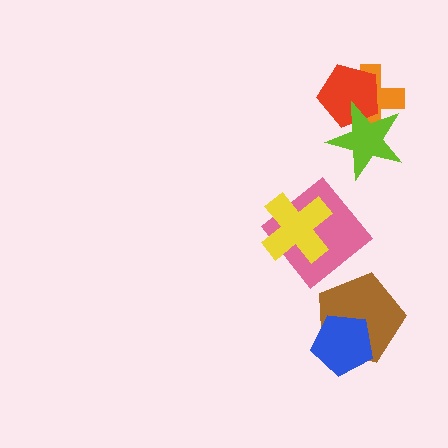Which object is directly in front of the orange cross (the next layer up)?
The red pentagon is directly in front of the orange cross.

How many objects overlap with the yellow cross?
1 object overlaps with the yellow cross.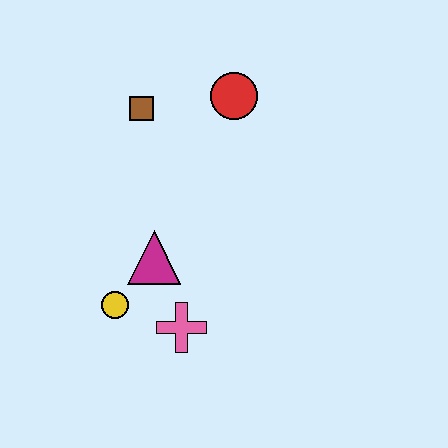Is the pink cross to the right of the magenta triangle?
Yes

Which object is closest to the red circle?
The brown square is closest to the red circle.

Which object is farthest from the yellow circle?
The red circle is farthest from the yellow circle.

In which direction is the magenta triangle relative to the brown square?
The magenta triangle is below the brown square.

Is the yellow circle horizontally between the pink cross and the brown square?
No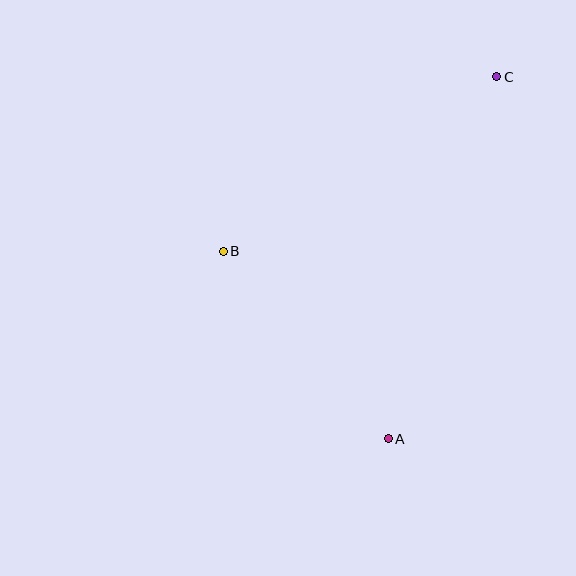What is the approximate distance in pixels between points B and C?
The distance between B and C is approximately 324 pixels.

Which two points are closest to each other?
Points A and B are closest to each other.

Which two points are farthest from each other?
Points A and C are farthest from each other.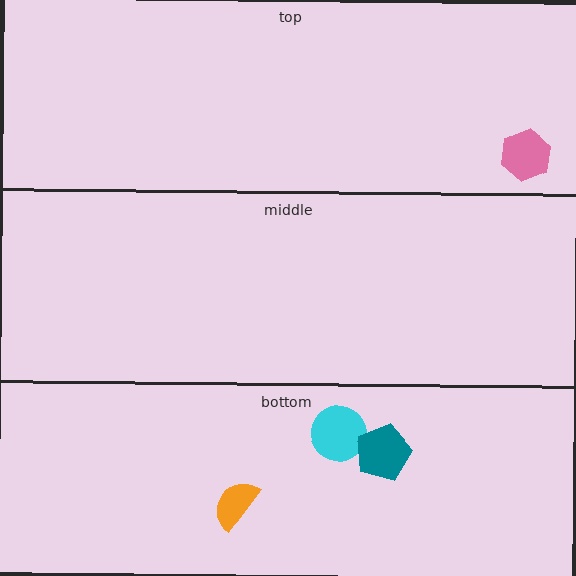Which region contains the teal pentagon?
The bottom region.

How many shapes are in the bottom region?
3.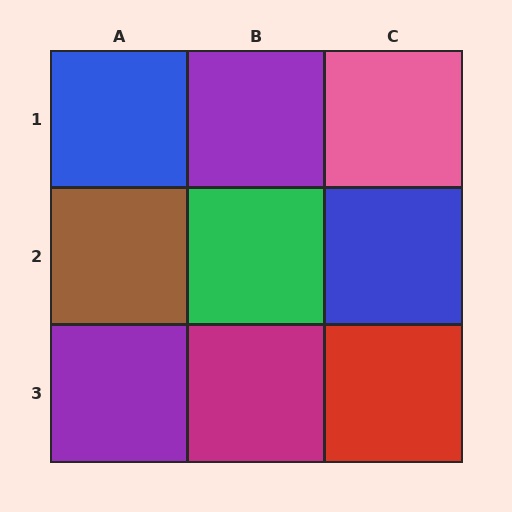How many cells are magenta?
1 cell is magenta.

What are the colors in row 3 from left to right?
Purple, magenta, red.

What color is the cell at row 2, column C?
Blue.